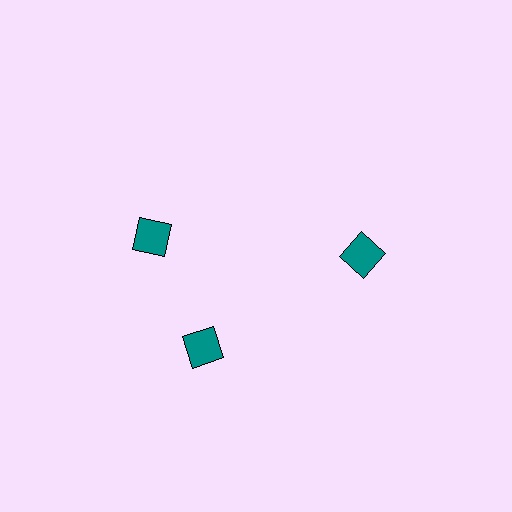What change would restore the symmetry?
The symmetry would be restored by rotating it back into even spacing with its neighbors so that all 3 diamonds sit at equal angles and equal distance from the center.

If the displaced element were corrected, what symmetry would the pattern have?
It would have 3-fold rotational symmetry — the pattern would map onto itself every 120 degrees.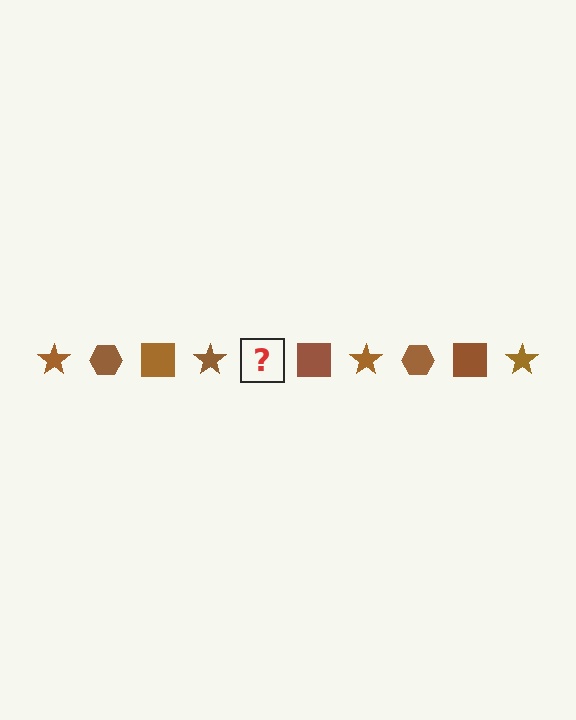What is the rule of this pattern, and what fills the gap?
The rule is that the pattern cycles through star, hexagon, square shapes in brown. The gap should be filled with a brown hexagon.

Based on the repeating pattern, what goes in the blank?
The blank should be a brown hexagon.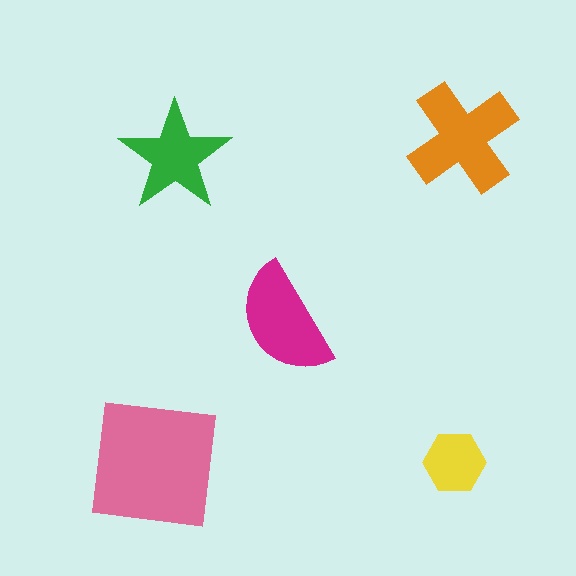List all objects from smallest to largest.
The yellow hexagon, the green star, the magenta semicircle, the orange cross, the pink square.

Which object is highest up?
The orange cross is topmost.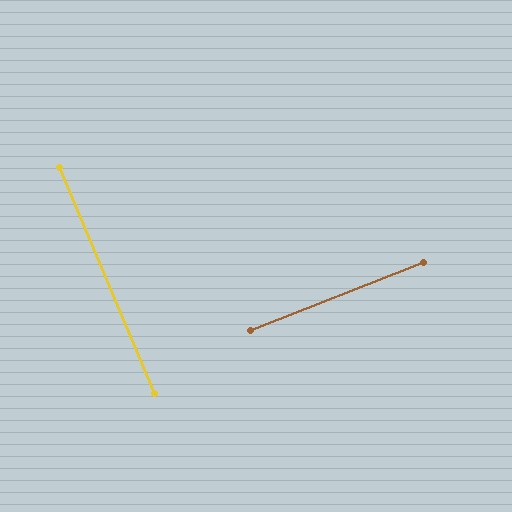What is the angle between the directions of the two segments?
Approximately 89 degrees.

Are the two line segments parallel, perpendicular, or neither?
Perpendicular — they meet at approximately 89°.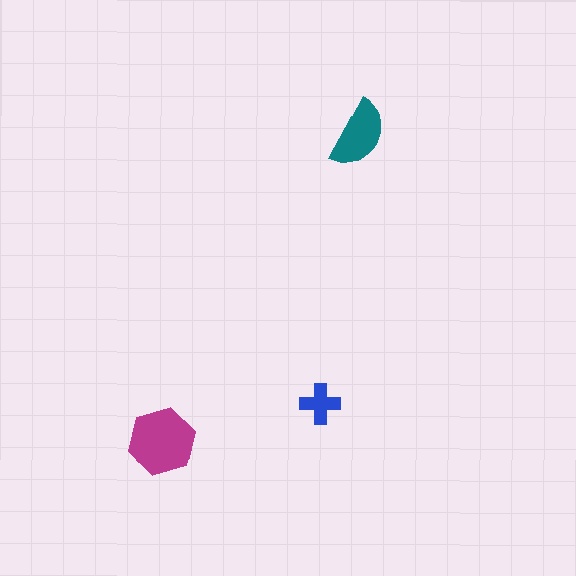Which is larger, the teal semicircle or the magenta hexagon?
The magenta hexagon.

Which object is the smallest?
The blue cross.